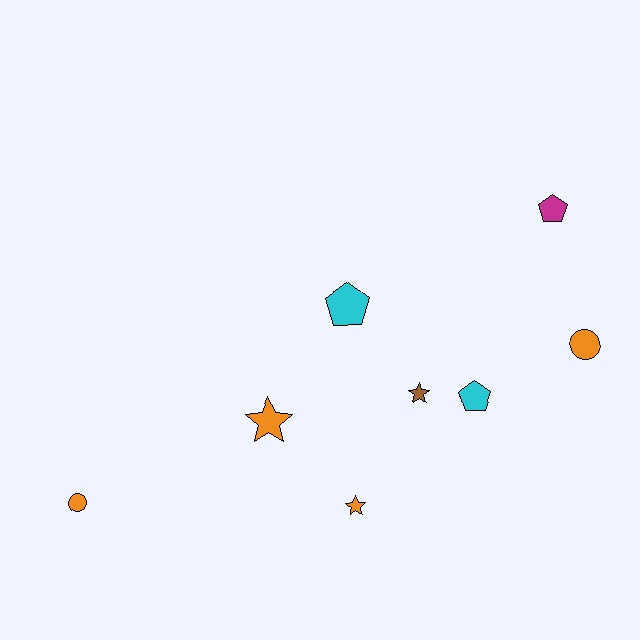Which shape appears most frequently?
Star, with 3 objects.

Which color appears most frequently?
Orange, with 4 objects.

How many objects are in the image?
There are 8 objects.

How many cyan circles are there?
There are no cyan circles.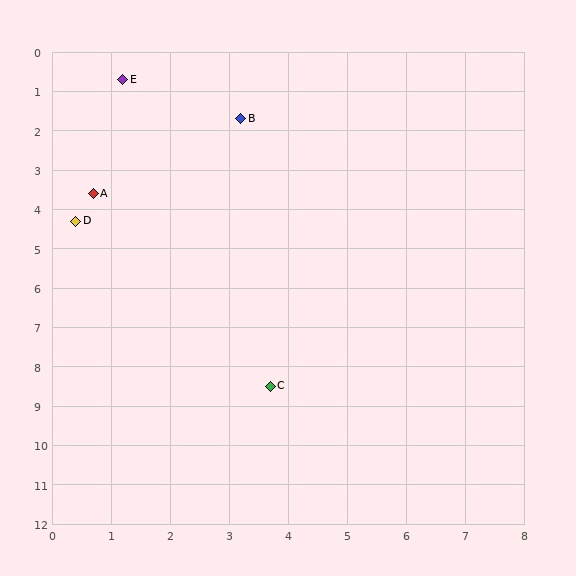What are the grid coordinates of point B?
Point B is at approximately (3.2, 1.7).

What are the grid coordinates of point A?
Point A is at approximately (0.7, 3.6).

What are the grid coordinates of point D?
Point D is at approximately (0.4, 4.3).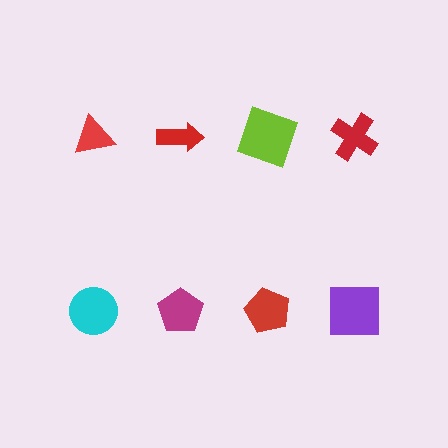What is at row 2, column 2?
A magenta pentagon.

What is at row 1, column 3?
A lime square.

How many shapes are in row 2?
4 shapes.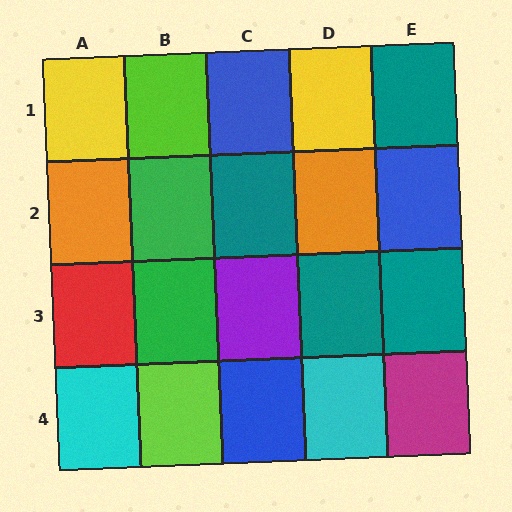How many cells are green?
2 cells are green.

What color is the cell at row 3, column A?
Red.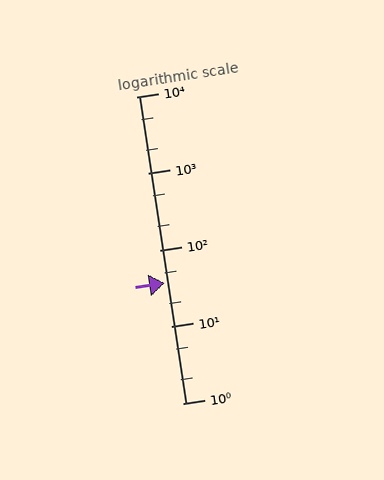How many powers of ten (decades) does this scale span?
The scale spans 4 decades, from 1 to 10000.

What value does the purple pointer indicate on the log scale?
The pointer indicates approximately 37.